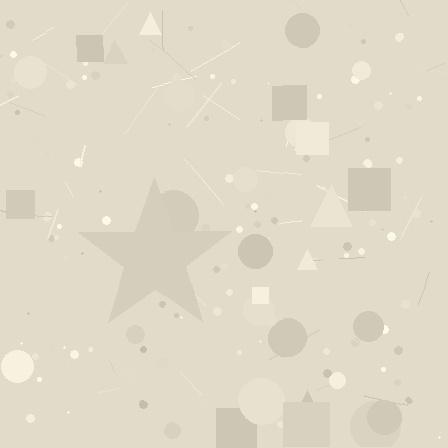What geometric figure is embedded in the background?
A star is embedded in the background.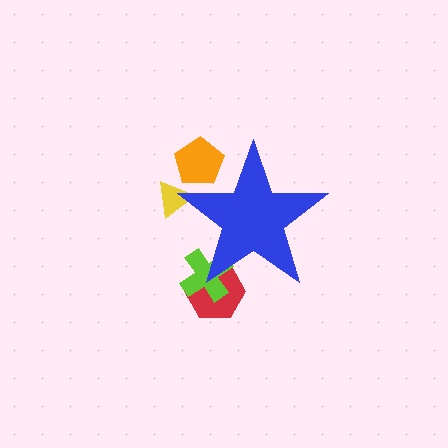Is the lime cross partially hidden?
Yes, the lime cross is partially hidden behind the blue star.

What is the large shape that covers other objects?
A blue star.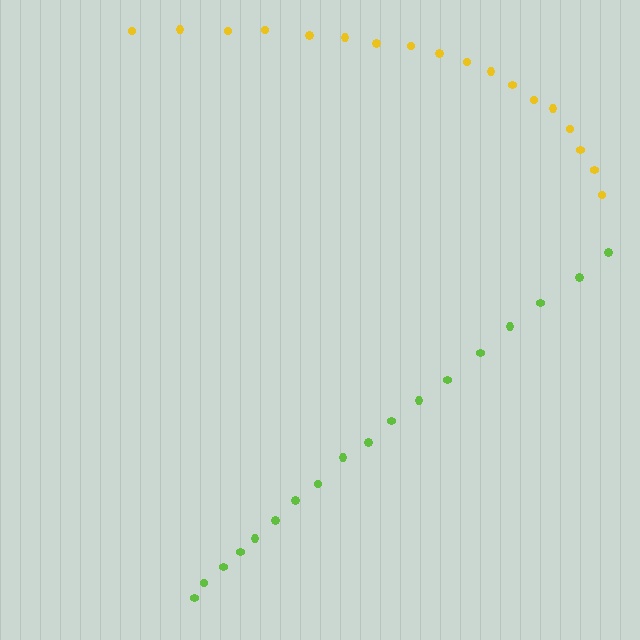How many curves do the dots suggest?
There are 2 distinct paths.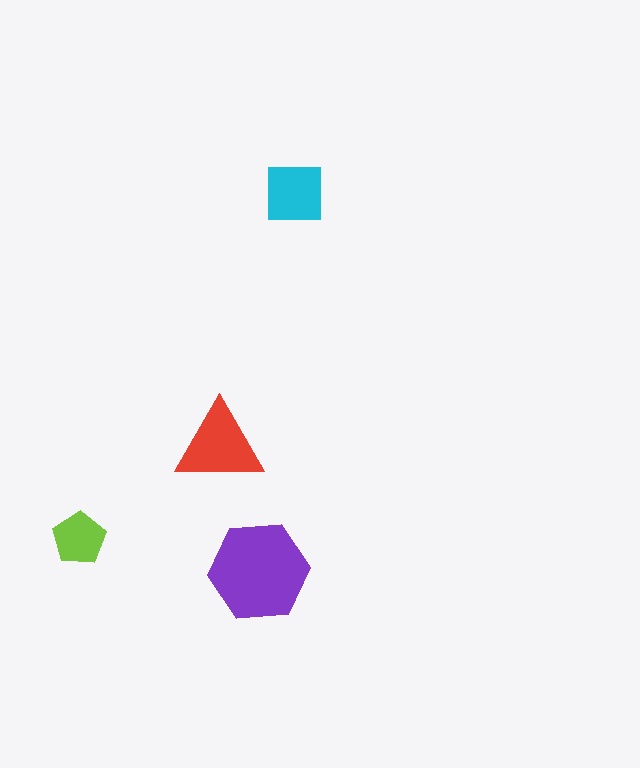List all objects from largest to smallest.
The purple hexagon, the red triangle, the cyan square, the lime pentagon.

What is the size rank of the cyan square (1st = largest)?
3rd.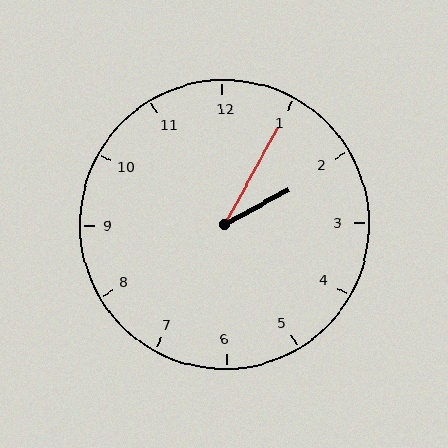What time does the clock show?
2:05.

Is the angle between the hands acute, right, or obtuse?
It is acute.